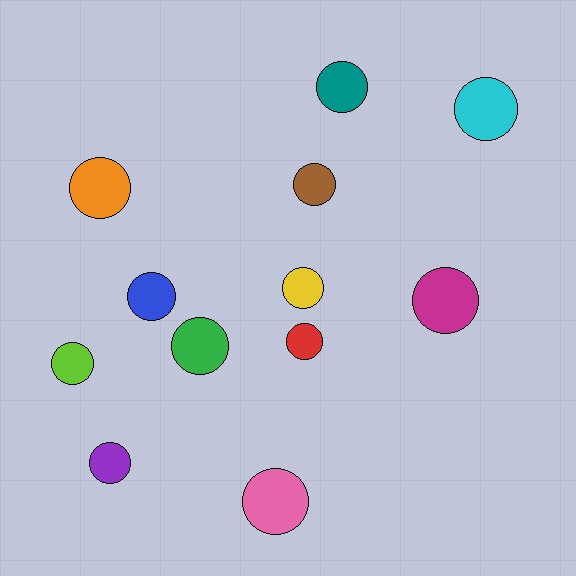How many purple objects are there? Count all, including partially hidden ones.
There is 1 purple object.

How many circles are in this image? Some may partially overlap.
There are 12 circles.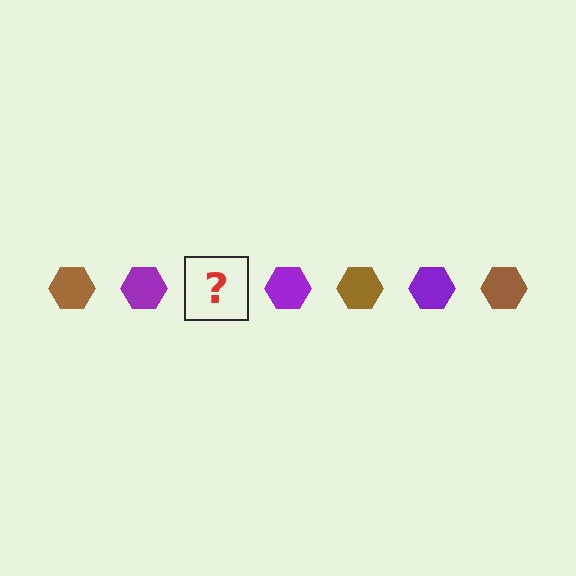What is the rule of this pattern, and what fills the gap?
The rule is that the pattern cycles through brown, purple hexagons. The gap should be filled with a brown hexagon.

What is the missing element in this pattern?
The missing element is a brown hexagon.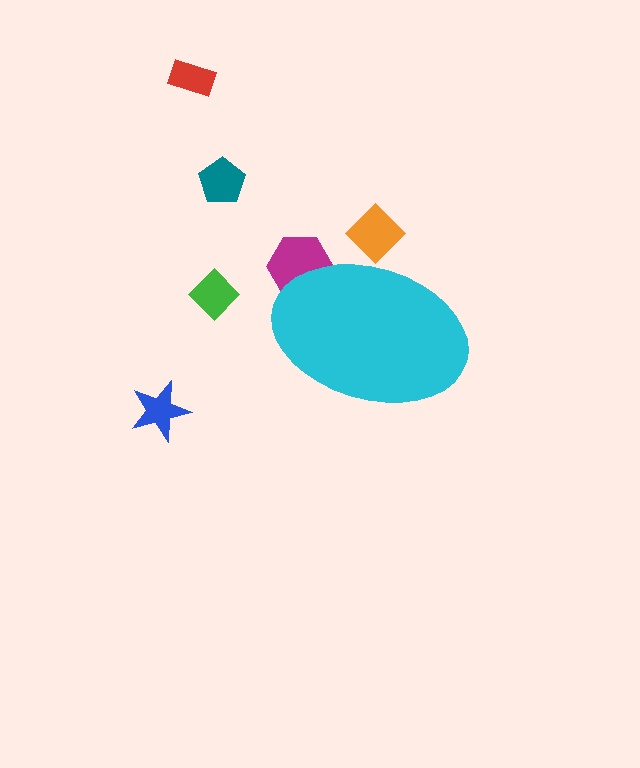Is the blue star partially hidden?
No, the blue star is fully visible.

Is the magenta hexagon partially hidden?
Yes, the magenta hexagon is partially hidden behind the cyan ellipse.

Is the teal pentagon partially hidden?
No, the teal pentagon is fully visible.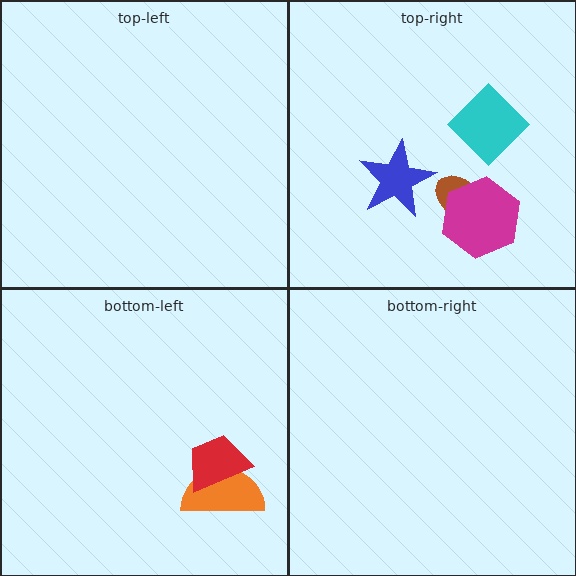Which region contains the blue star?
The top-right region.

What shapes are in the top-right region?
The brown ellipse, the cyan diamond, the blue star, the magenta hexagon.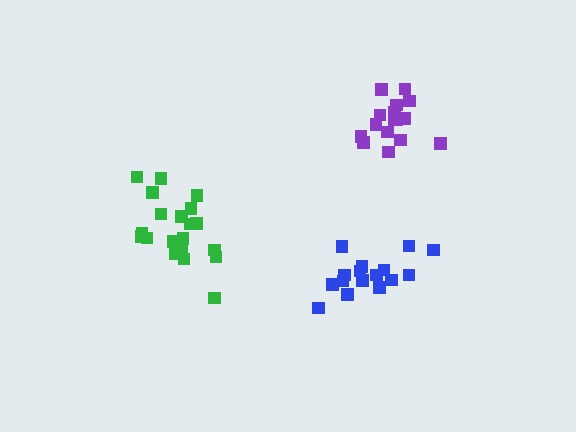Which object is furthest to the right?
The purple cluster is rightmost.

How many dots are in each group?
Group 1: 17 dots, Group 2: 16 dots, Group 3: 21 dots (54 total).